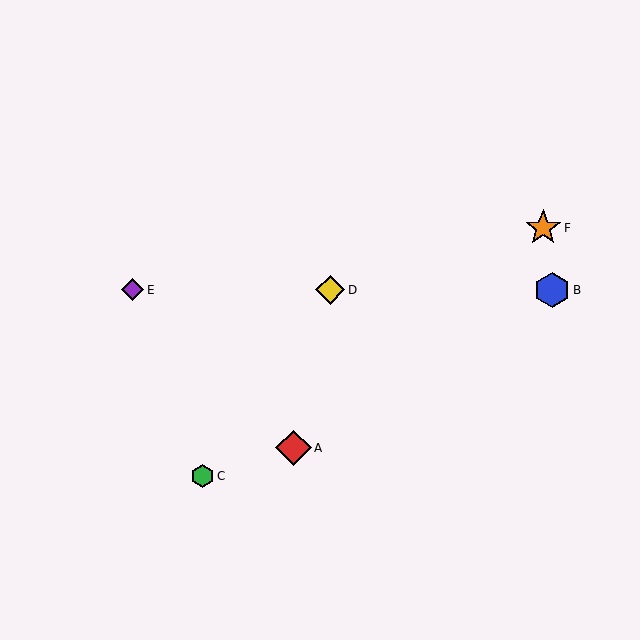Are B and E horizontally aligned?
Yes, both are at y≈290.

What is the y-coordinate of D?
Object D is at y≈290.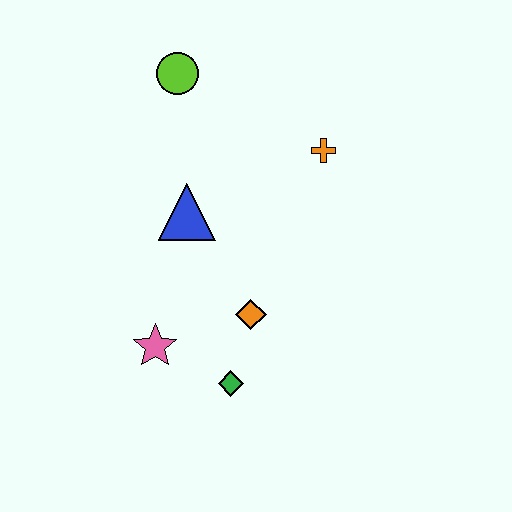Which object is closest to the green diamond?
The orange diamond is closest to the green diamond.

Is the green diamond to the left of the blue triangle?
No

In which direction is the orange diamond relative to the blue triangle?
The orange diamond is below the blue triangle.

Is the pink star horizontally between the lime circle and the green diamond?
No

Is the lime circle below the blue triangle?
No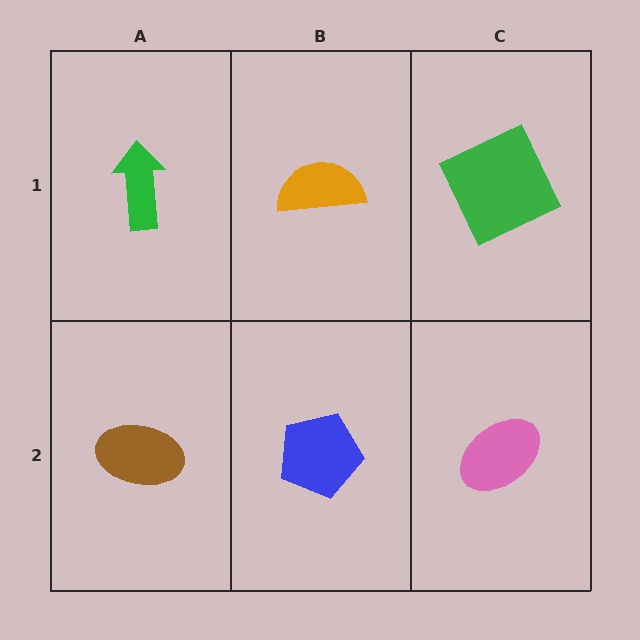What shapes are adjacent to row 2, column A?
A green arrow (row 1, column A), a blue pentagon (row 2, column B).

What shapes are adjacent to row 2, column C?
A green square (row 1, column C), a blue pentagon (row 2, column B).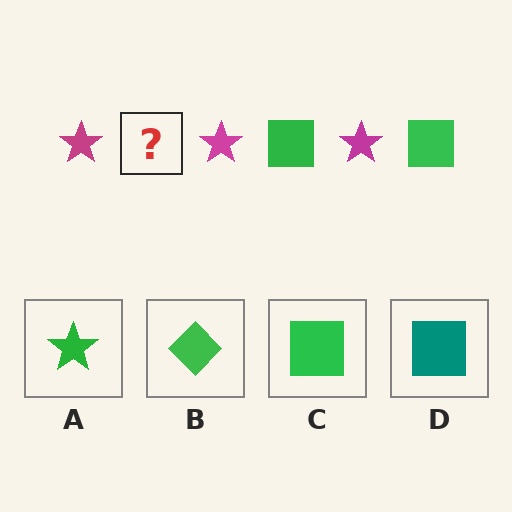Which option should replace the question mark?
Option C.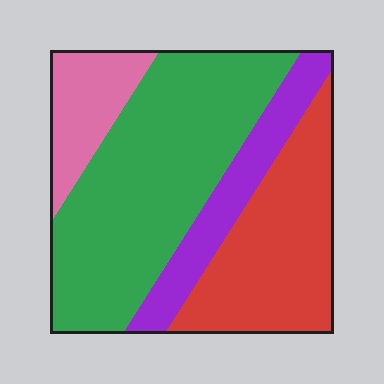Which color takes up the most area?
Green, at roughly 45%.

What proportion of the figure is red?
Red covers 28% of the figure.